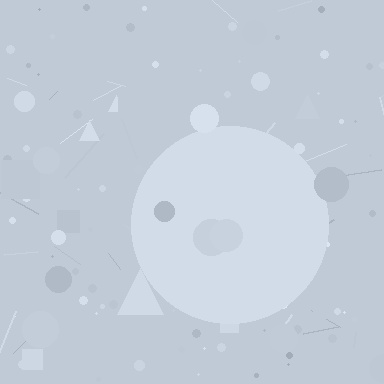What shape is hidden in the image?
A circle is hidden in the image.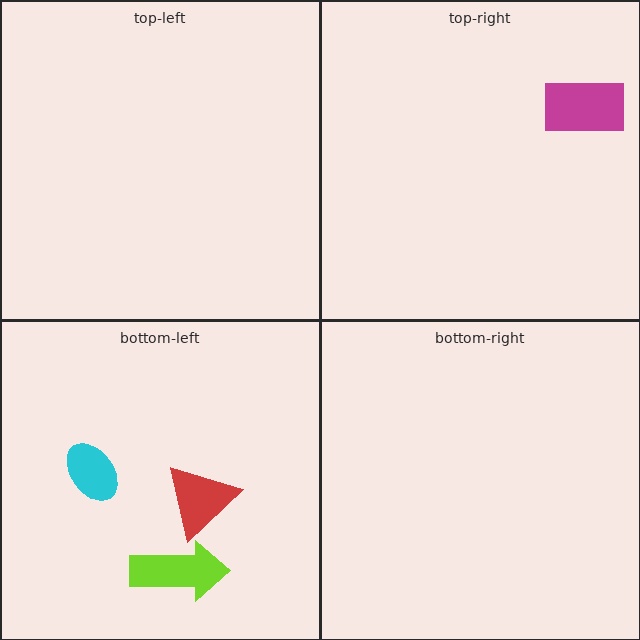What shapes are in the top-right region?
The magenta rectangle.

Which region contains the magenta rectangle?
The top-right region.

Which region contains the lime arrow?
The bottom-left region.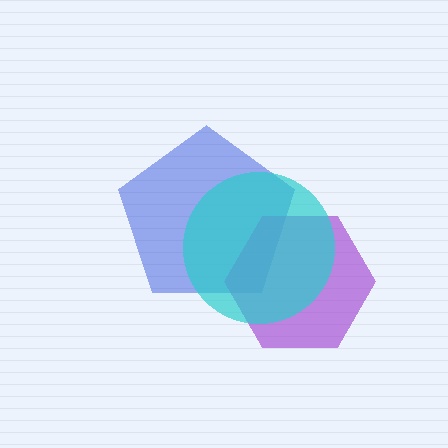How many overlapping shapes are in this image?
There are 3 overlapping shapes in the image.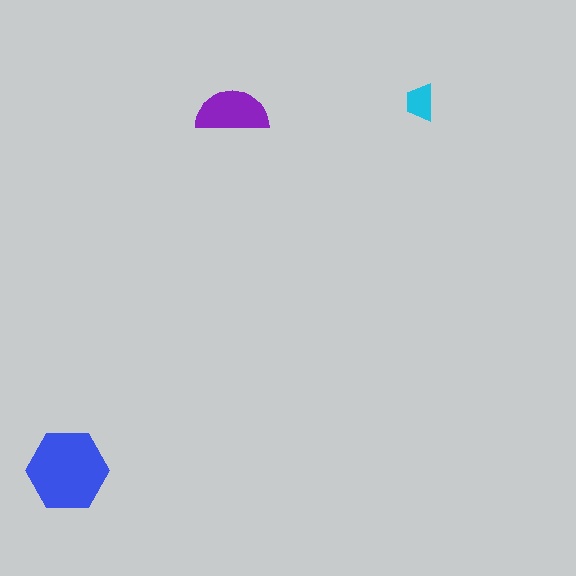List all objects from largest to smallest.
The blue hexagon, the purple semicircle, the cyan trapezoid.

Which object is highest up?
The cyan trapezoid is topmost.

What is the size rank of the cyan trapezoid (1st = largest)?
3rd.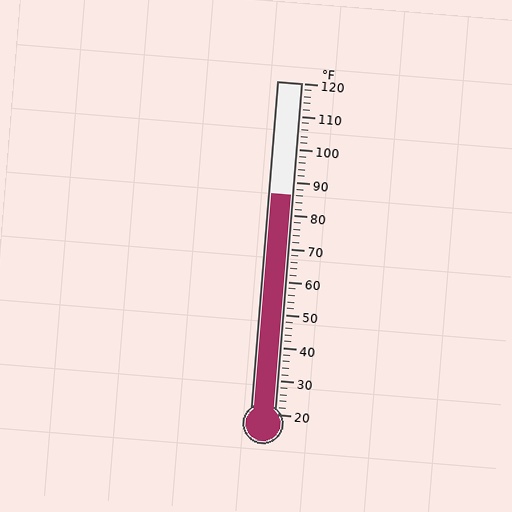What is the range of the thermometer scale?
The thermometer scale ranges from 20°F to 120°F.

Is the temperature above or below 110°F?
The temperature is below 110°F.